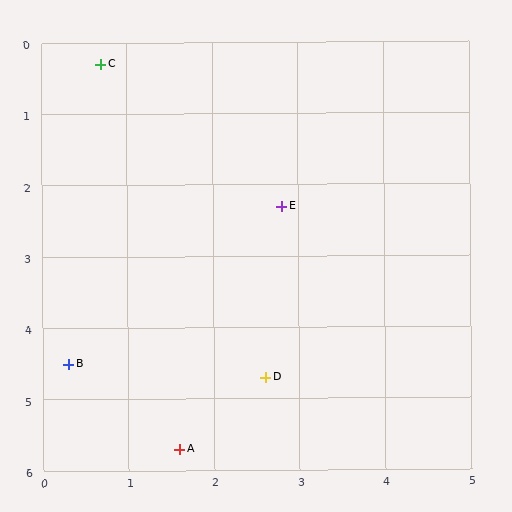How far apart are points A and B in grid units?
Points A and B are about 1.8 grid units apart.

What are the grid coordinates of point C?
Point C is at approximately (0.7, 0.3).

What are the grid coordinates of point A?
Point A is at approximately (1.6, 5.7).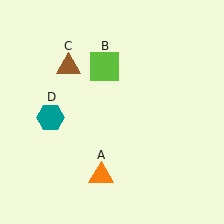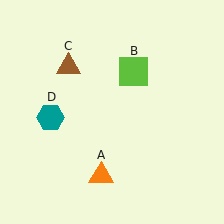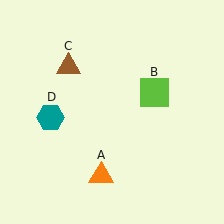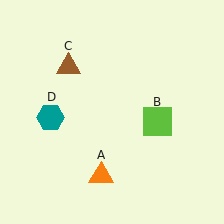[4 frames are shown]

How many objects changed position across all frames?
1 object changed position: lime square (object B).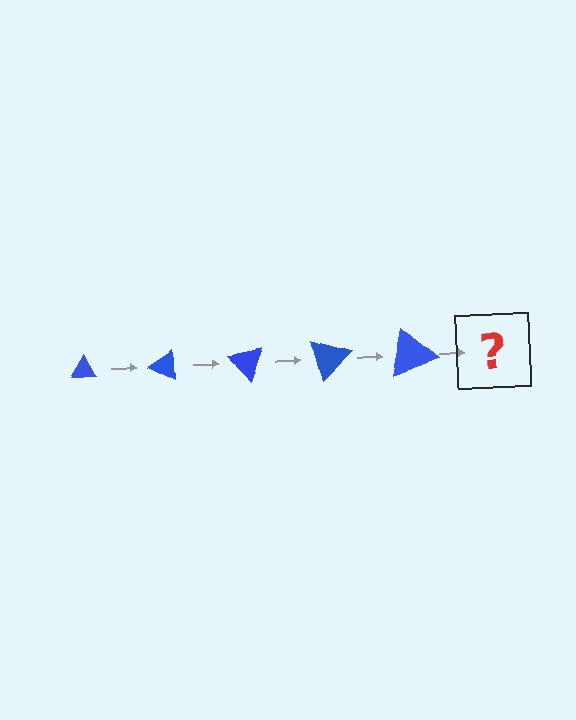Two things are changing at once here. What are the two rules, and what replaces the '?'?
The two rules are that the triangle grows larger each step and it rotates 25 degrees each step. The '?' should be a triangle, larger than the previous one and rotated 125 degrees from the start.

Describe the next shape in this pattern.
It should be a triangle, larger than the previous one and rotated 125 degrees from the start.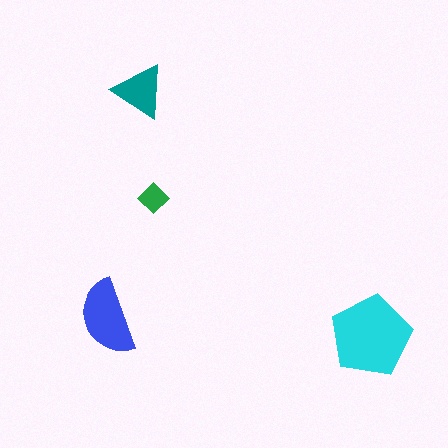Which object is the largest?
The cyan pentagon.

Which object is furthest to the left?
The blue semicircle is leftmost.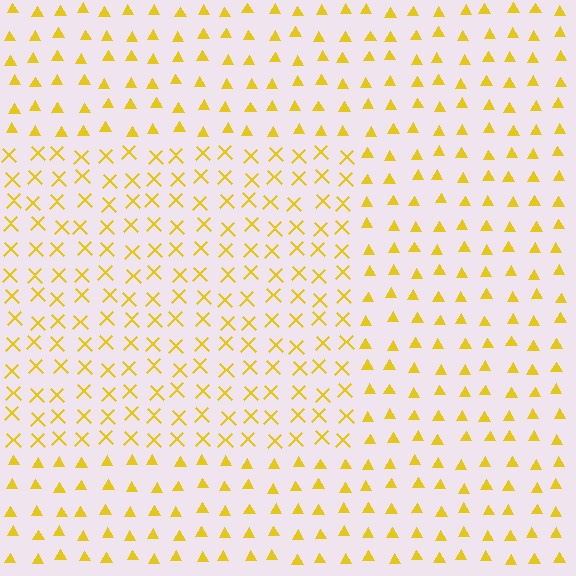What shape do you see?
I see a rectangle.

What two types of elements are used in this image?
The image uses X marks inside the rectangle region and triangles outside it.